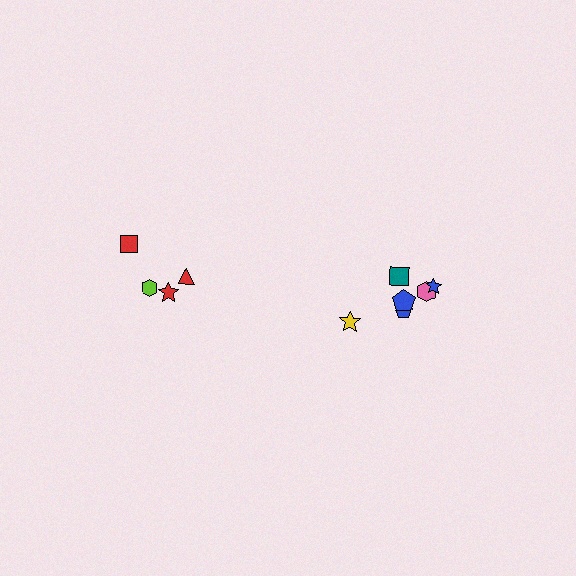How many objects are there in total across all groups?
There are 10 objects.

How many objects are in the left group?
There are 4 objects.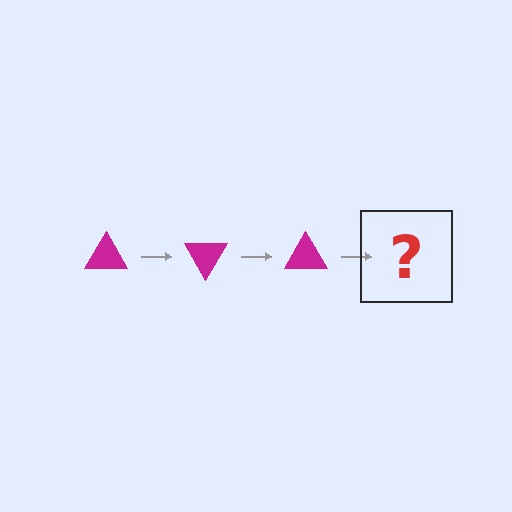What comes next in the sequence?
The next element should be a magenta triangle rotated 180 degrees.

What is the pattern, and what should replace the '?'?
The pattern is that the triangle rotates 60 degrees each step. The '?' should be a magenta triangle rotated 180 degrees.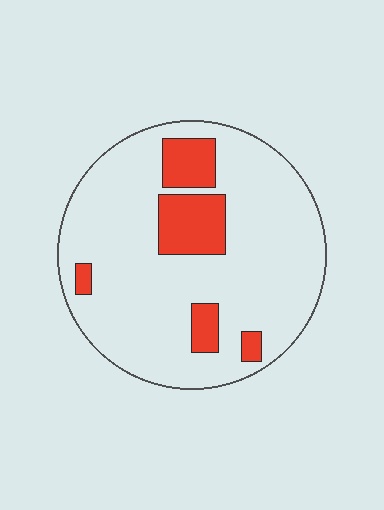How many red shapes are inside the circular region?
5.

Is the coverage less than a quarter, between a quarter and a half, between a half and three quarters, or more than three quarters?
Less than a quarter.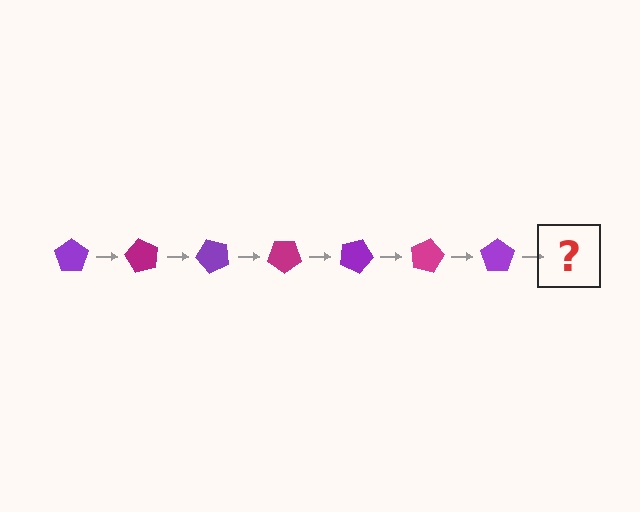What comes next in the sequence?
The next element should be a magenta pentagon, rotated 420 degrees from the start.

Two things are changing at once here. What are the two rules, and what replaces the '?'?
The two rules are that it rotates 60 degrees each step and the color cycles through purple and magenta. The '?' should be a magenta pentagon, rotated 420 degrees from the start.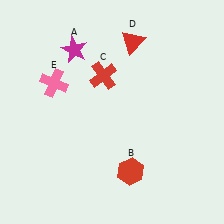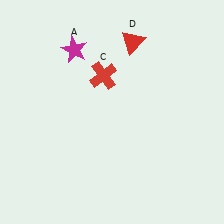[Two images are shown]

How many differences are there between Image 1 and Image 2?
There are 2 differences between the two images.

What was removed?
The red hexagon (B), the pink cross (E) were removed in Image 2.